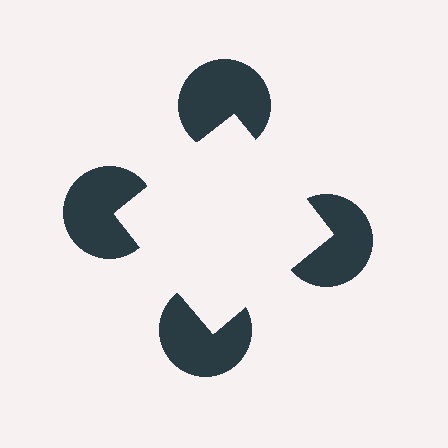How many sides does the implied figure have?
4 sides.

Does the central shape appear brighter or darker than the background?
It typically appears slightly brighter than the background, even though no actual brightness change is drawn.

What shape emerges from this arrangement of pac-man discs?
An illusory square — its edges are inferred from the aligned wedge cuts in the pac-man discs, not physically drawn.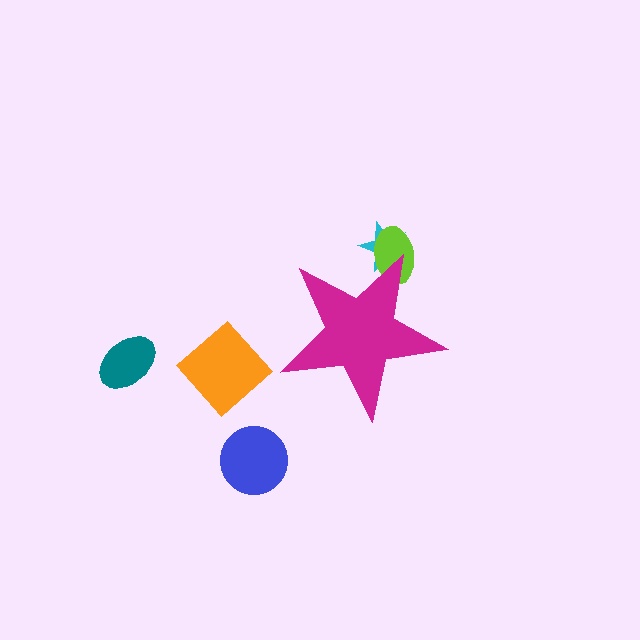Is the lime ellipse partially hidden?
Yes, the lime ellipse is partially hidden behind the magenta star.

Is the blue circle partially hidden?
No, the blue circle is fully visible.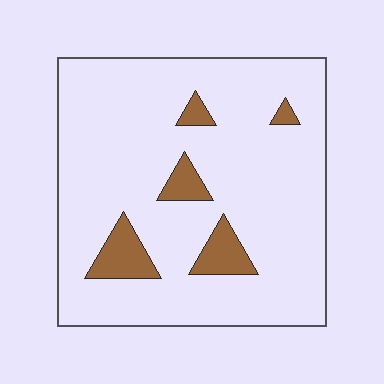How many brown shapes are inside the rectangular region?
5.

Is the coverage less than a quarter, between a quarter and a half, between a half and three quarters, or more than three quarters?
Less than a quarter.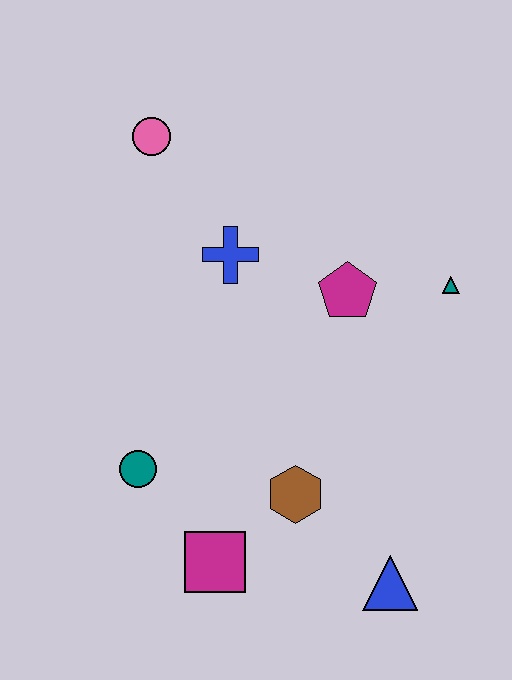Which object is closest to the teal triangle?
The magenta pentagon is closest to the teal triangle.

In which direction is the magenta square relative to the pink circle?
The magenta square is below the pink circle.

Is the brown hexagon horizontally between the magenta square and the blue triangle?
Yes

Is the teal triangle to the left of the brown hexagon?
No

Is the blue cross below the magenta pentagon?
No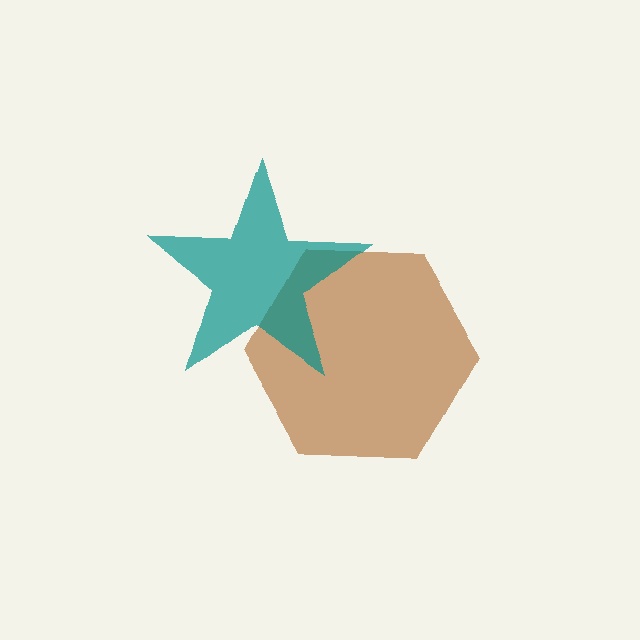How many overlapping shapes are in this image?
There are 2 overlapping shapes in the image.